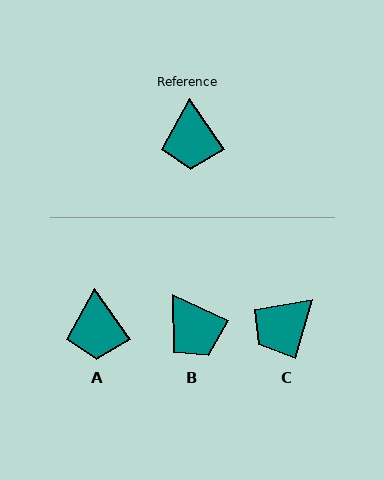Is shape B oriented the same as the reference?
No, it is off by about 29 degrees.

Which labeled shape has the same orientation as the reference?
A.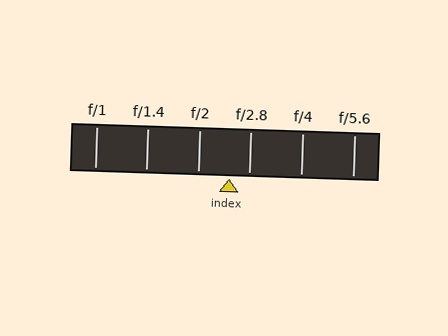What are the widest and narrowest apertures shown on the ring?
The widest aperture shown is f/1 and the narrowest is f/5.6.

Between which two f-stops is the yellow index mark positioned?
The index mark is between f/2 and f/2.8.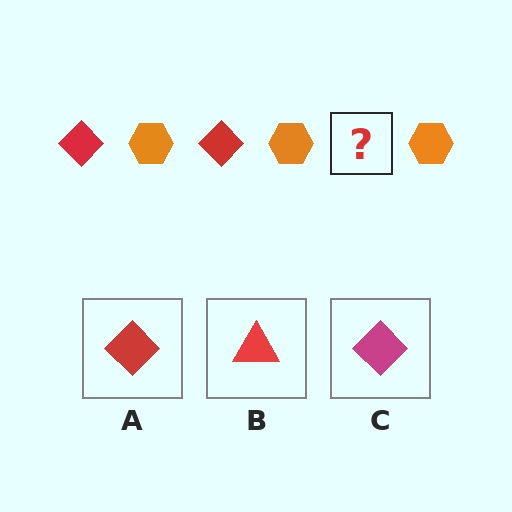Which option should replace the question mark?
Option A.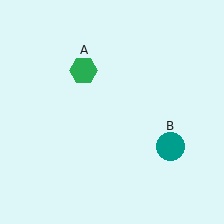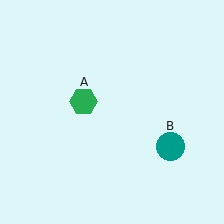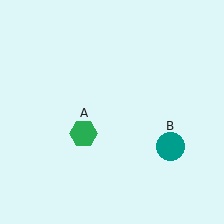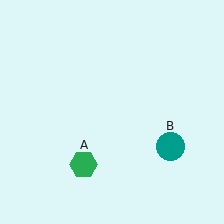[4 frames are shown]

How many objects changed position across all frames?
1 object changed position: green hexagon (object A).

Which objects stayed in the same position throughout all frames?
Teal circle (object B) remained stationary.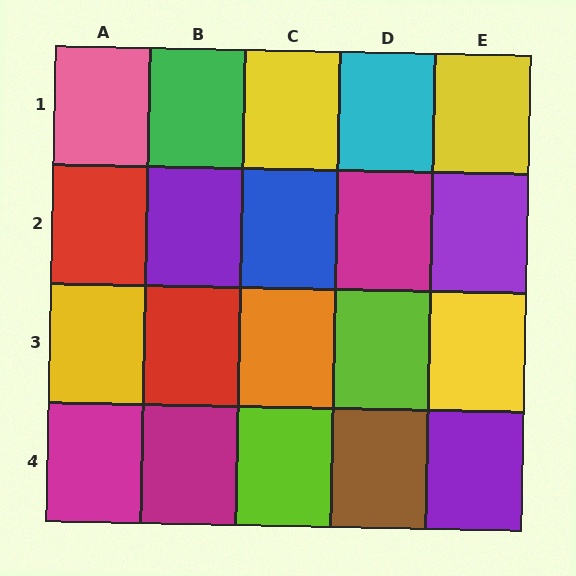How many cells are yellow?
4 cells are yellow.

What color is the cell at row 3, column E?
Yellow.